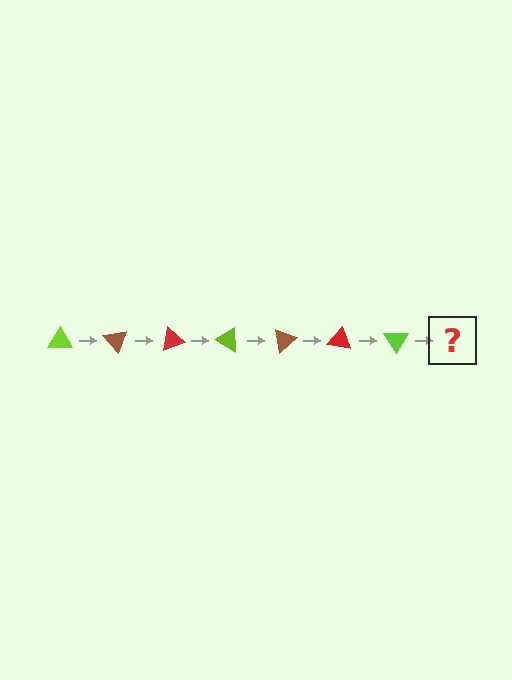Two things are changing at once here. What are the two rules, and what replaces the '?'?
The two rules are that it rotates 50 degrees each step and the color cycles through lime, brown, and red. The '?' should be a brown triangle, rotated 350 degrees from the start.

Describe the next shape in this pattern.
It should be a brown triangle, rotated 350 degrees from the start.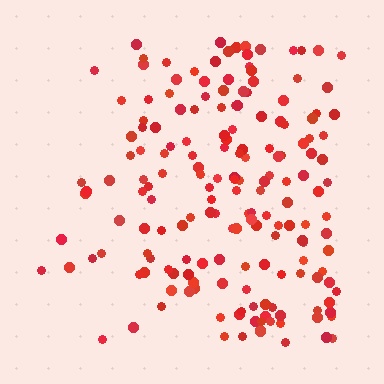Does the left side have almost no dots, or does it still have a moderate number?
Still a moderate number, just noticeably fewer than the right.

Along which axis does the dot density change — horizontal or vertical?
Horizontal.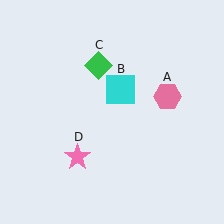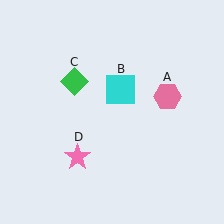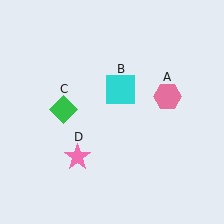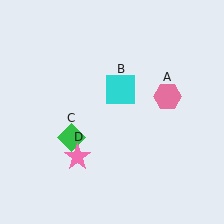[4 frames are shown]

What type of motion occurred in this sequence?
The green diamond (object C) rotated counterclockwise around the center of the scene.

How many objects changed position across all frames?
1 object changed position: green diamond (object C).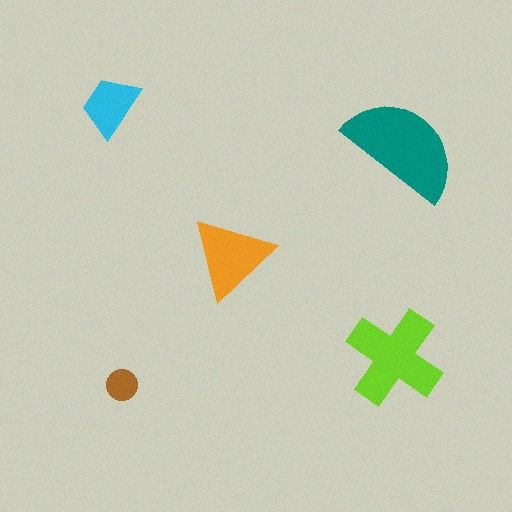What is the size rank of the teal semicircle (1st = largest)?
1st.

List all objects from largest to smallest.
The teal semicircle, the lime cross, the orange triangle, the cyan trapezoid, the brown circle.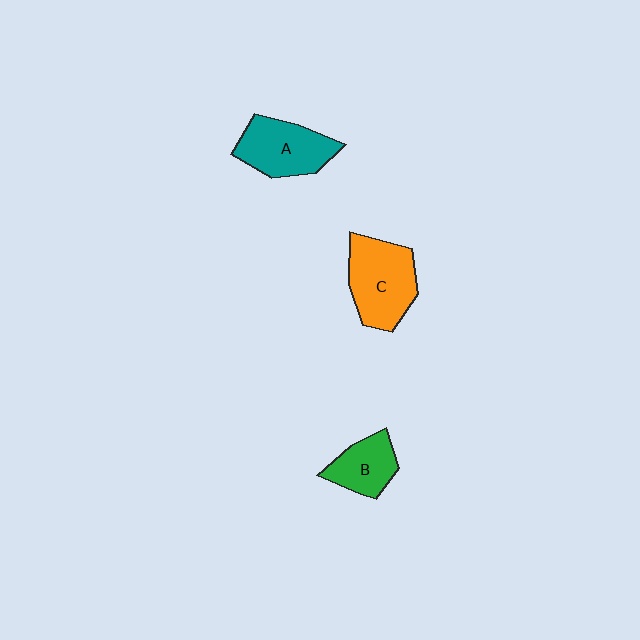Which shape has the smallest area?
Shape B (green).